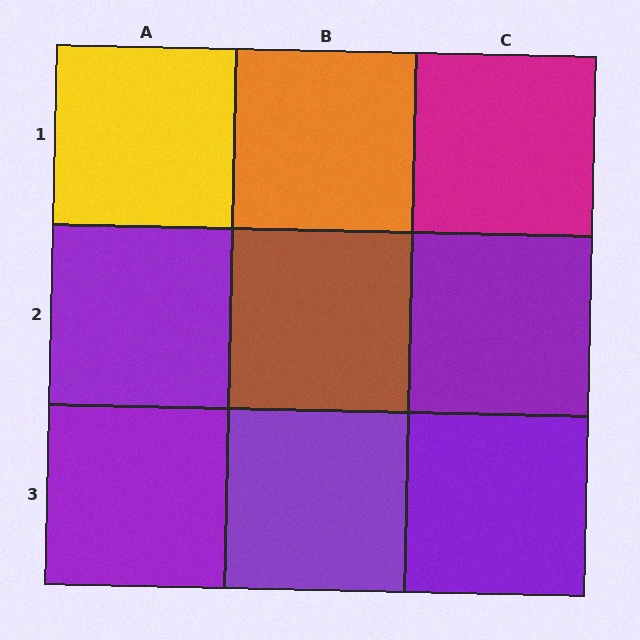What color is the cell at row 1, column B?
Orange.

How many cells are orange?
1 cell is orange.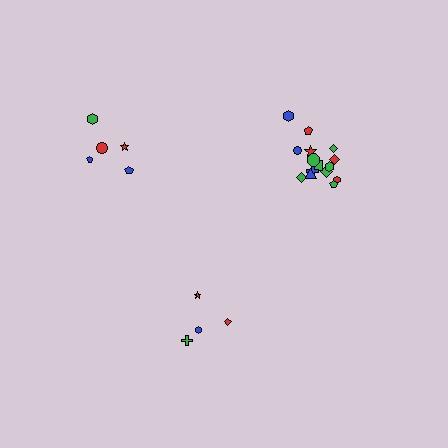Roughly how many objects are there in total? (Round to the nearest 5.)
Roughly 25 objects in total.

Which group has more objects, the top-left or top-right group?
The top-right group.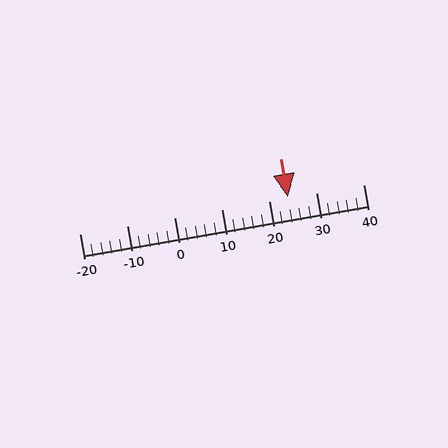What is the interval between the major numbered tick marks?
The major tick marks are spaced 10 units apart.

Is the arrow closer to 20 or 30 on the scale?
The arrow is closer to 20.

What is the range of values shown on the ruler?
The ruler shows values from -20 to 40.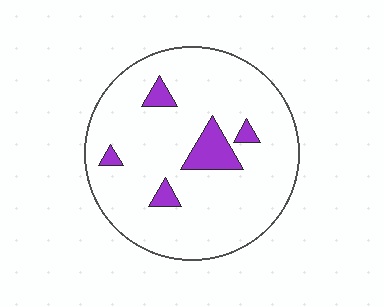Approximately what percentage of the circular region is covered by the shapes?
Approximately 10%.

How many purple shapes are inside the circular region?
5.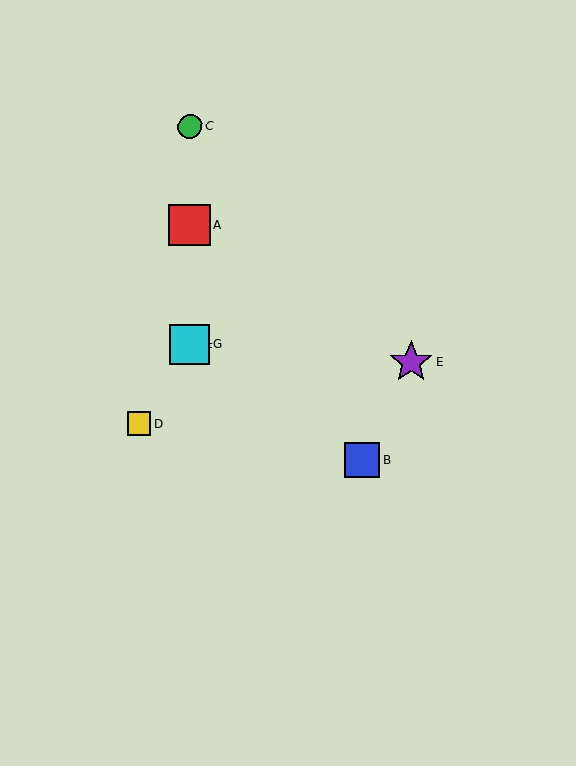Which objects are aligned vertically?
Objects A, C, F, G are aligned vertically.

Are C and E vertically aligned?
No, C is at x≈190 and E is at x≈411.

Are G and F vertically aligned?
Yes, both are at x≈190.